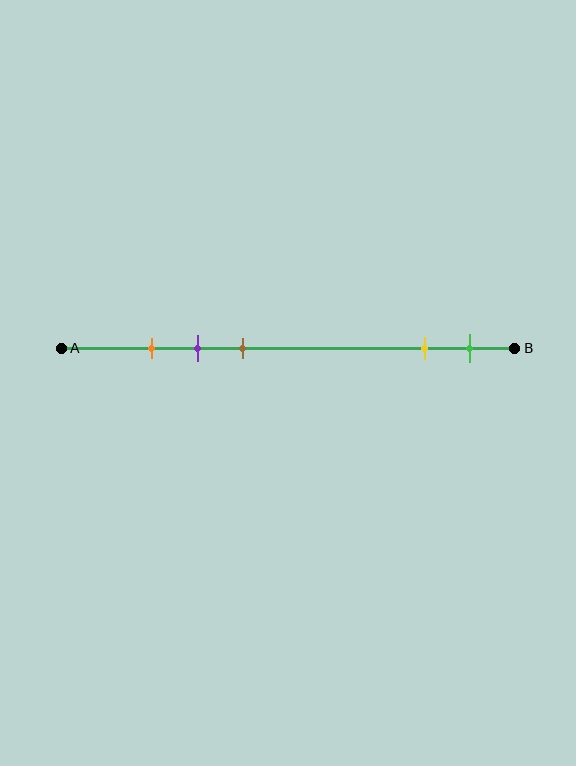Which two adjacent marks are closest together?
The orange and purple marks are the closest adjacent pair.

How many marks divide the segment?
There are 5 marks dividing the segment.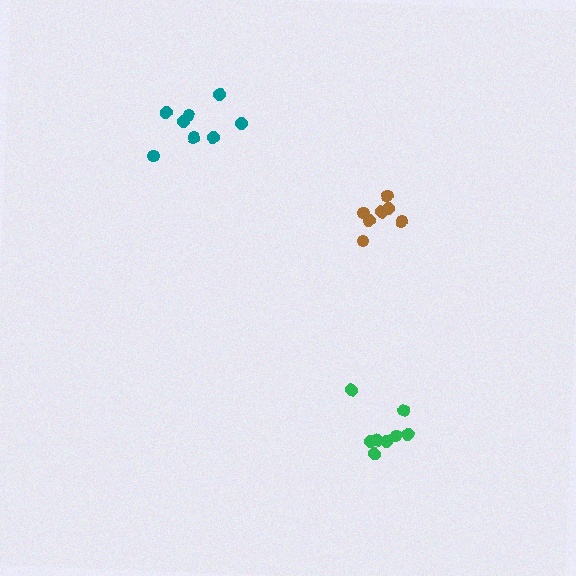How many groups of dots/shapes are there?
There are 3 groups.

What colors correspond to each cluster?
The clusters are colored: green, brown, teal.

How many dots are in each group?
Group 1: 8 dots, Group 2: 7 dots, Group 3: 8 dots (23 total).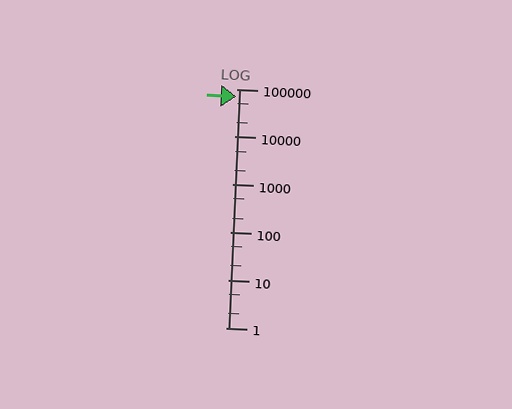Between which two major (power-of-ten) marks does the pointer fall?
The pointer is between 10000 and 100000.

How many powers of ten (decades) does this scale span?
The scale spans 5 decades, from 1 to 100000.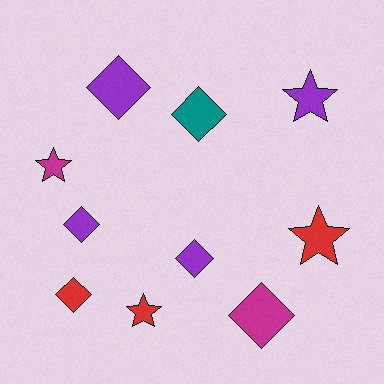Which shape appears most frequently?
Diamond, with 6 objects.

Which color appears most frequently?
Purple, with 4 objects.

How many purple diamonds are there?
There are 3 purple diamonds.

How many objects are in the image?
There are 10 objects.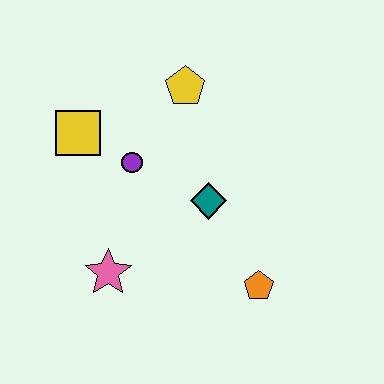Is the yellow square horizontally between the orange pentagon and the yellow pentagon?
No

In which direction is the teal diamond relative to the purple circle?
The teal diamond is to the right of the purple circle.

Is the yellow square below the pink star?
No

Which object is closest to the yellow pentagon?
The purple circle is closest to the yellow pentagon.